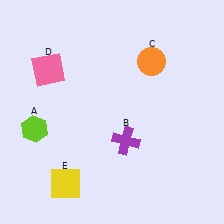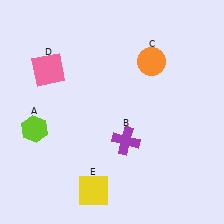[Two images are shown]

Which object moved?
The yellow square (E) moved right.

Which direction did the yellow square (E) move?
The yellow square (E) moved right.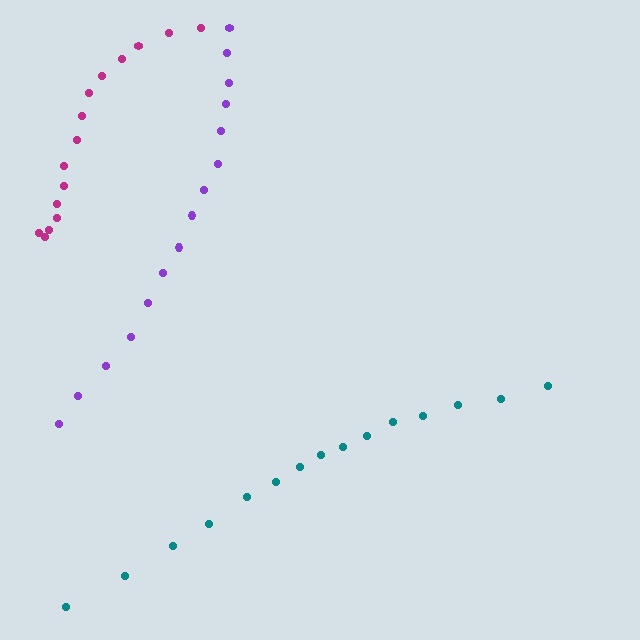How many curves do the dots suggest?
There are 3 distinct paths.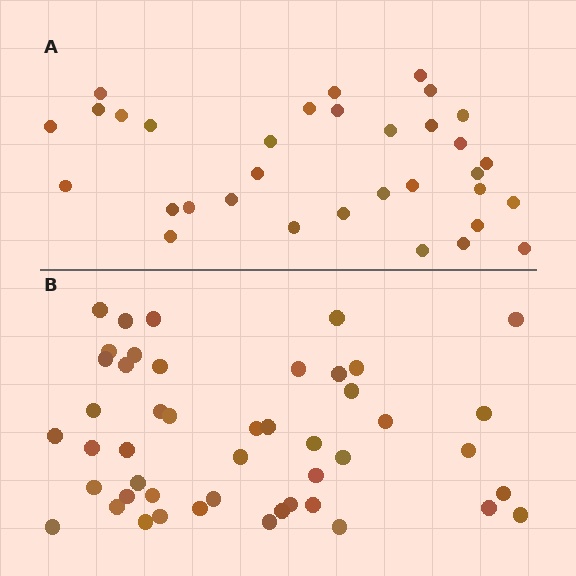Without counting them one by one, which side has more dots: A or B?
Region B (the bottom region) has more dots.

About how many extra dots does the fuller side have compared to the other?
Region B has approximately 15 more dots than region A.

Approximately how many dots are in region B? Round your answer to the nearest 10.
About 50 dots. (The exact count is 47, which rounds to 50.)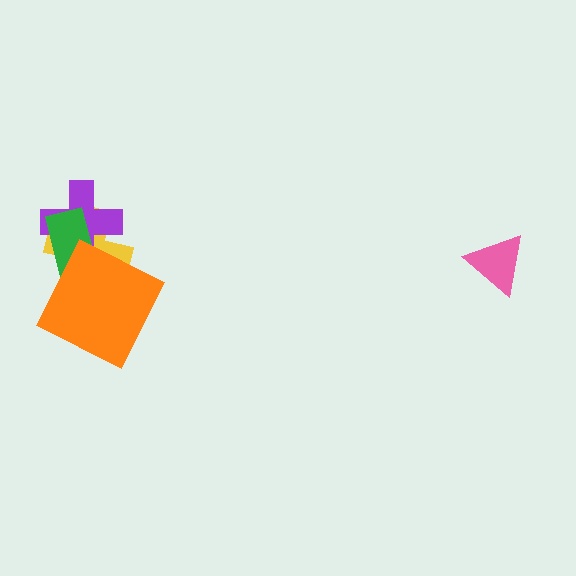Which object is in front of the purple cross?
The green rectangle is in front of the purple cross.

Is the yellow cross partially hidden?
Yes, it is partially covered by another shape.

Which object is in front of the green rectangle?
The orange square is in front of the green rectangle.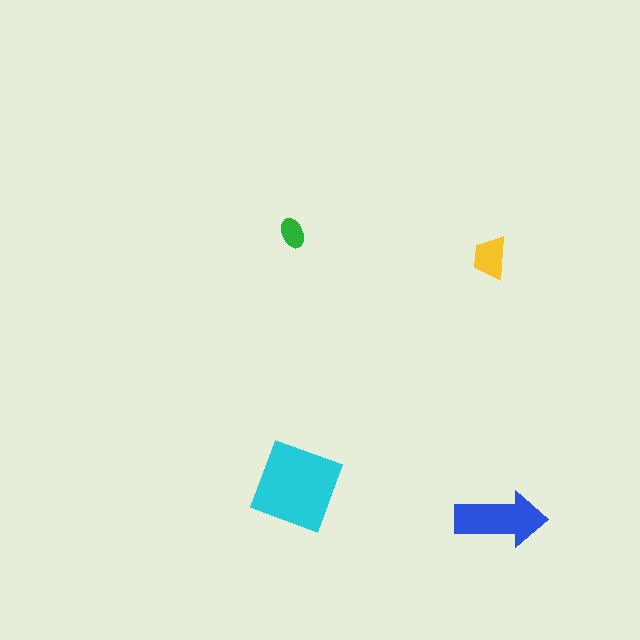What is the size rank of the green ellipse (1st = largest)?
4th.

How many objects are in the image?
There are 4 objects in the image.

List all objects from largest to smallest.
The cyan square, the blue arrow, the yellow trapezoid, the green ellipse.